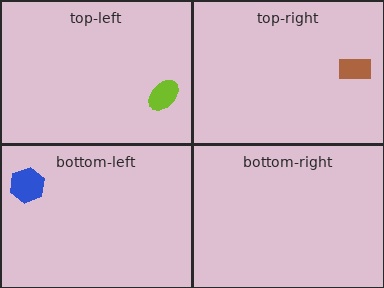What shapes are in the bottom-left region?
The blue hexagon.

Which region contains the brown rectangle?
The top-right region.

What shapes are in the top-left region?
The lime ellipse.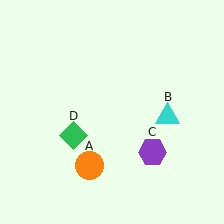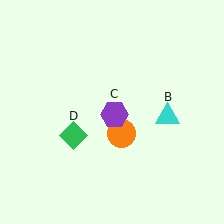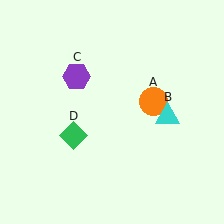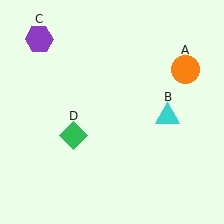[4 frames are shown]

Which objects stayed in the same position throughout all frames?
Cyan triangle (object B) and green diamond (object D) remained stationary.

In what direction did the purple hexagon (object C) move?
The purple hexagon (object C) moved up and to the left.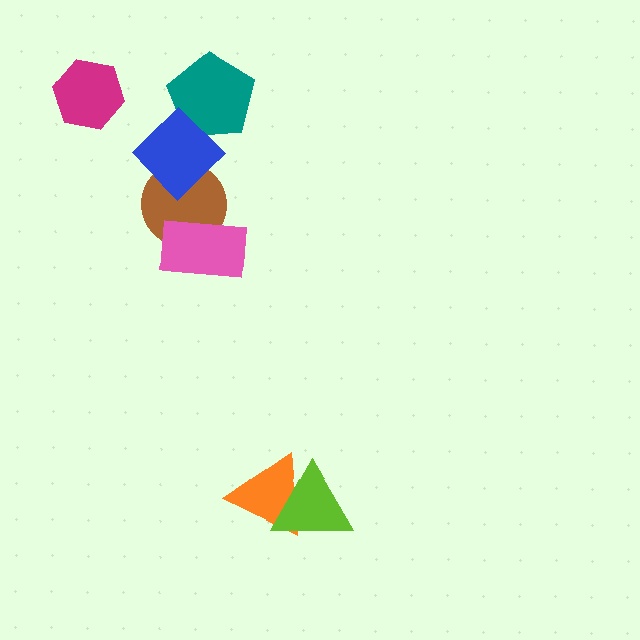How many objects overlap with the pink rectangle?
1 object overlaps with the pink rectangle.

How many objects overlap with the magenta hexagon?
0 objects overlap with the magenta hexagon.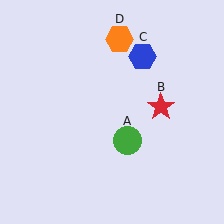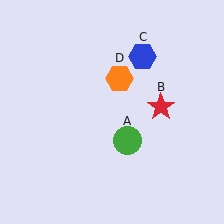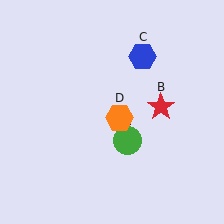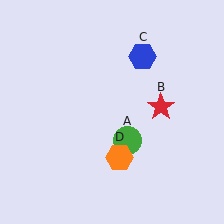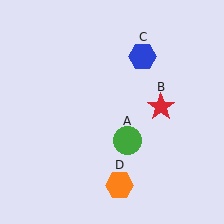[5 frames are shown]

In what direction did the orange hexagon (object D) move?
The orange hexagon (object D) moved down.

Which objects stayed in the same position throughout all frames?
Green circle (object A) and red star (object B) and blue hexagon (object C) remained stationary.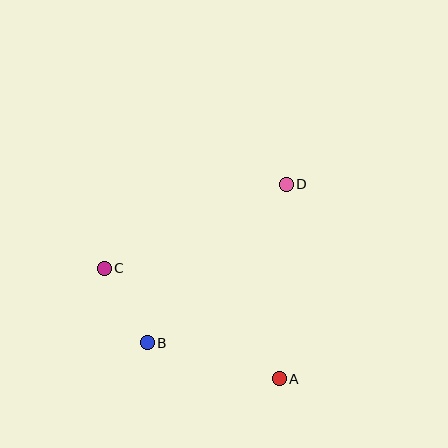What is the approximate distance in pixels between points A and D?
The distance between A and D is approximately 195 pixels.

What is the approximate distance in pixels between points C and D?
The distance between C and D is approximately 200 pixels.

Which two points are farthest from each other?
Points B and D are farthest from each other.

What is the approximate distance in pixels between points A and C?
The distance between A and C is approximately 207 pixels.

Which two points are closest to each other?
Points B and C are closest to each other.